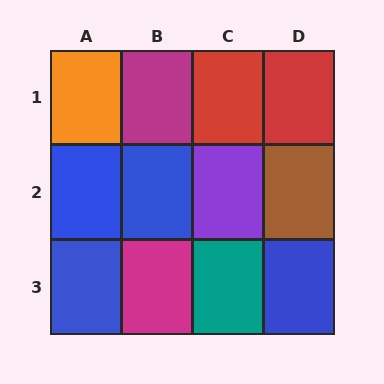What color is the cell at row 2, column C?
Purple.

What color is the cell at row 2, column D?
Brown.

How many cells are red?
2 cells are red.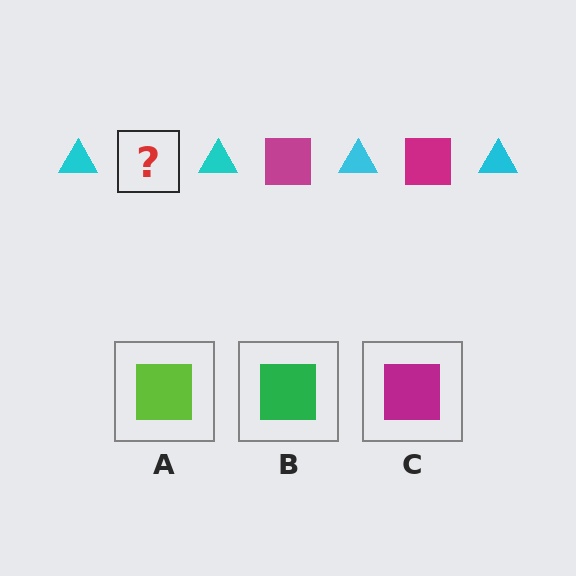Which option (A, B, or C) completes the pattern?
C.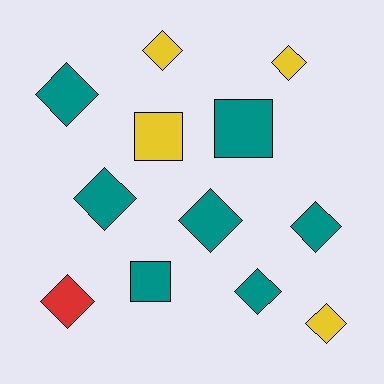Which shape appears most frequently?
Diamond, with 9 objects.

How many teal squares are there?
There are 2 teal squares.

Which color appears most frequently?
Teal, with 7 objects.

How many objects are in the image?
There are 12 objects.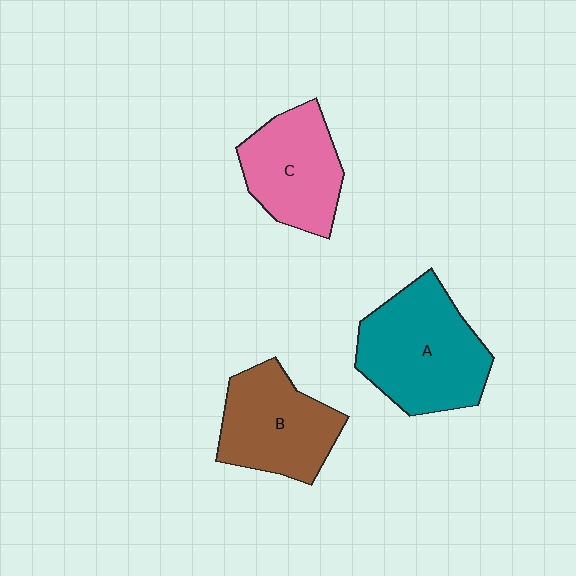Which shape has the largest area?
Shape A (teal).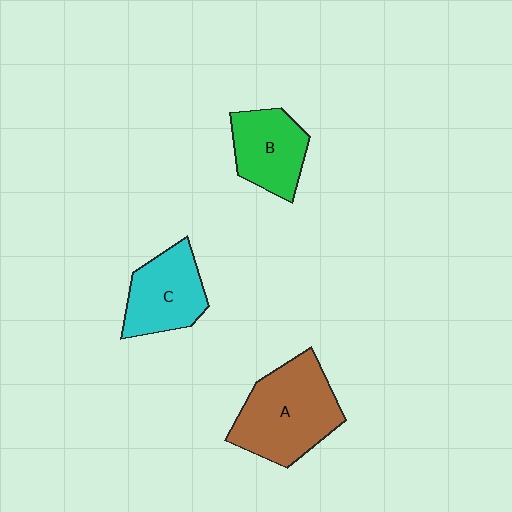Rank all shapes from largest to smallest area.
From largest to smallest: A (brown), C (cyan), B (green).